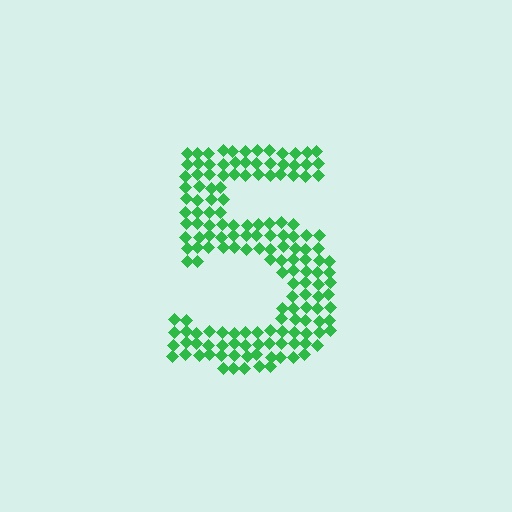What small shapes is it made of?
It is made of small diamonds.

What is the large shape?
The large shape is the digit 5.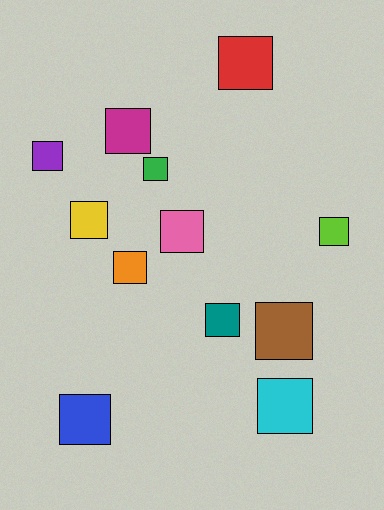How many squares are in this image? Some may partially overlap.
There are 12 squares.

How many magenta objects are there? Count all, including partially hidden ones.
There is 1 magenta object.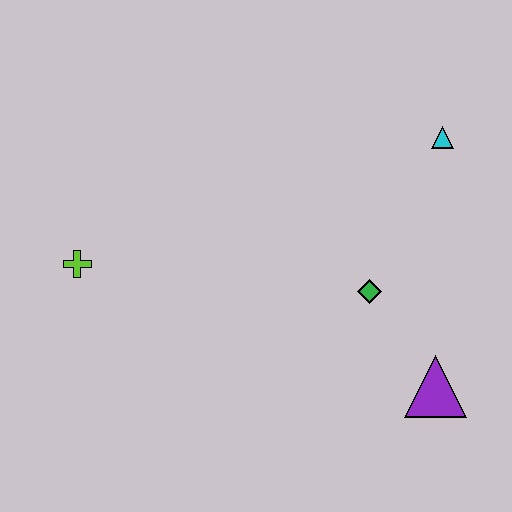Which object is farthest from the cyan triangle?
The lime cross is farthest from the cyan triangle.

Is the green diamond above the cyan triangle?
No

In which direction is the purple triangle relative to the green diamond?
The purple triangle is below the green diamond.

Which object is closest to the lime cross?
The green diamond is closest to the lime cross.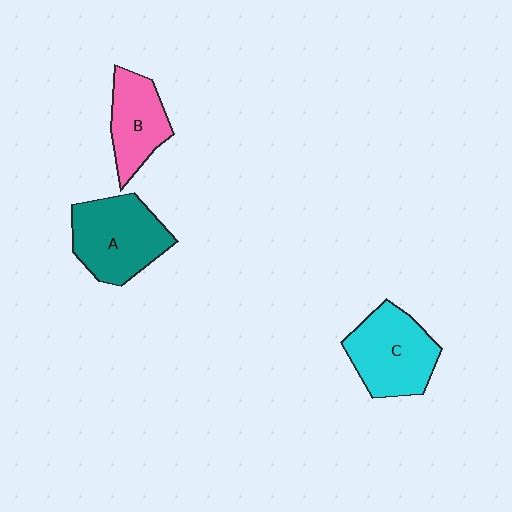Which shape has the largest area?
Shape A (teal).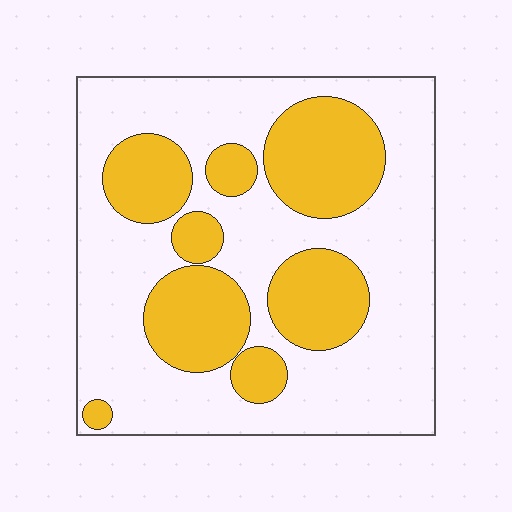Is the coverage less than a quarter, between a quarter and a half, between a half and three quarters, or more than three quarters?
Between a quarter and a half.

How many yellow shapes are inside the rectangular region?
8.